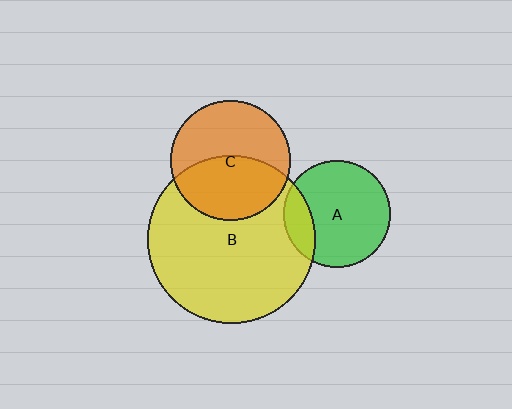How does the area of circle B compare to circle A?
Approximately 2.5 times.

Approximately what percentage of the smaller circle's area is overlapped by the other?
Approximately 50%.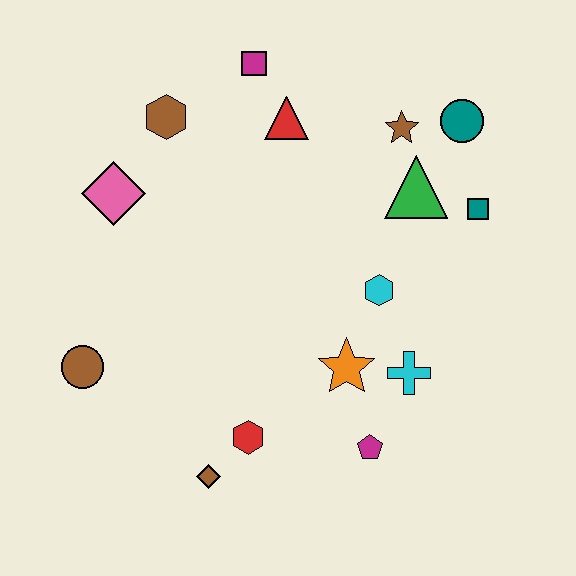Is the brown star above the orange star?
Yes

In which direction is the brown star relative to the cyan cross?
The brown star is above the cyan cross.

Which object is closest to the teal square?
The green triangle is closest to the teal square.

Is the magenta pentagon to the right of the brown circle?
Yes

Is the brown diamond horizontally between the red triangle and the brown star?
No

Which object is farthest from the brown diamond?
The teal circle is farthest from the brown diamond.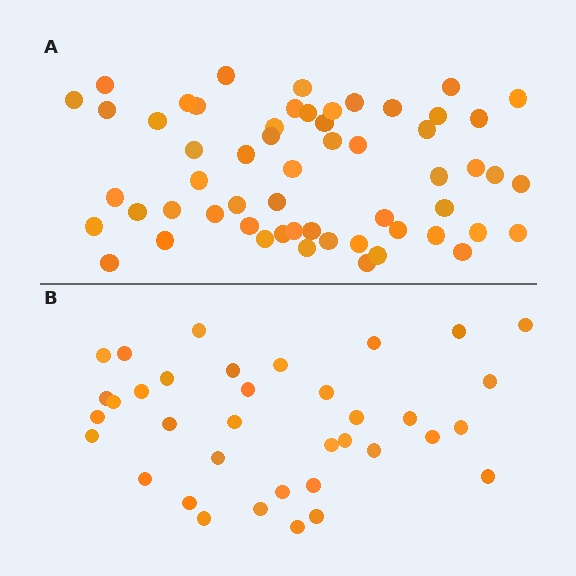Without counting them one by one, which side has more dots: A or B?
Region A (the top region) has more dots.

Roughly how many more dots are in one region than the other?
Region A has approximately 20 more dots than region B.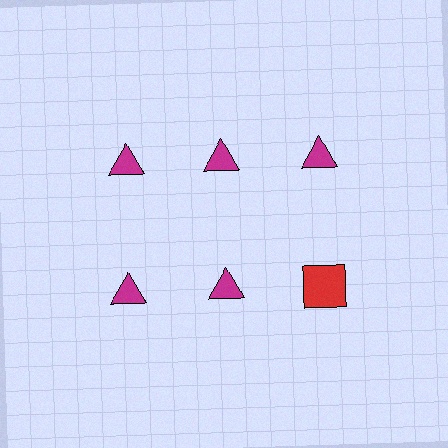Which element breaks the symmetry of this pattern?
The red square in the second row, center column breaks the symmetry. All other shapes are magenta triangles.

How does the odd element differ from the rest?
It differs in both color (red instead of magenta) and shape (square instead of triangle).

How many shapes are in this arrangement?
There are 6 shapes arranged in a grid pattern.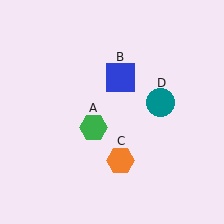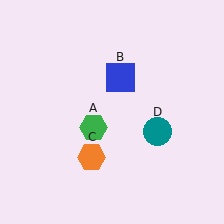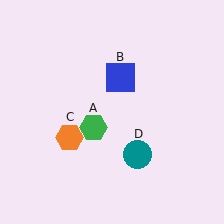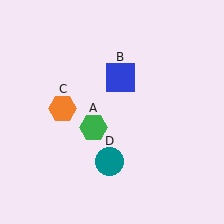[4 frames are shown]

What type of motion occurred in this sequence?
The orange hexagon (object C), teal circle (object D) rotated clockwise around the center of the scene.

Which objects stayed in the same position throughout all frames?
Green hexagon (object A) and blue square (object B) remained stationary.